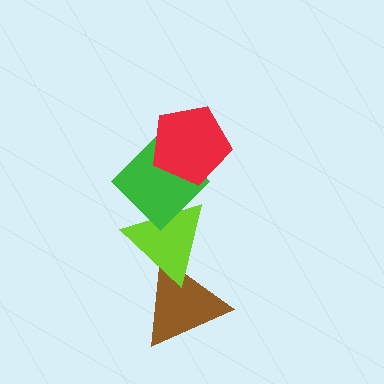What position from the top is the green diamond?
The green diamond is 2nd from the top.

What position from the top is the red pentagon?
The red pentagon is 1st from the top.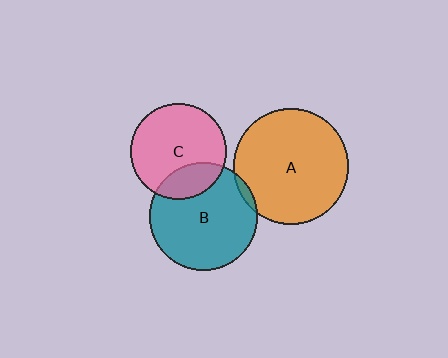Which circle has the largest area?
Circle A (orange).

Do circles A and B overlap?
Yes.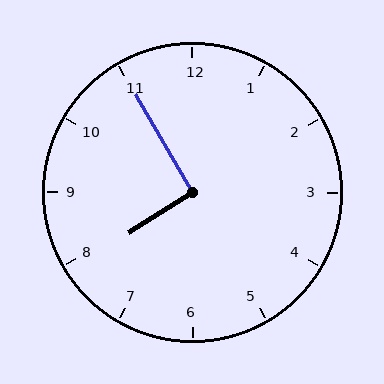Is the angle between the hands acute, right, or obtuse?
It is right.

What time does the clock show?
7:55.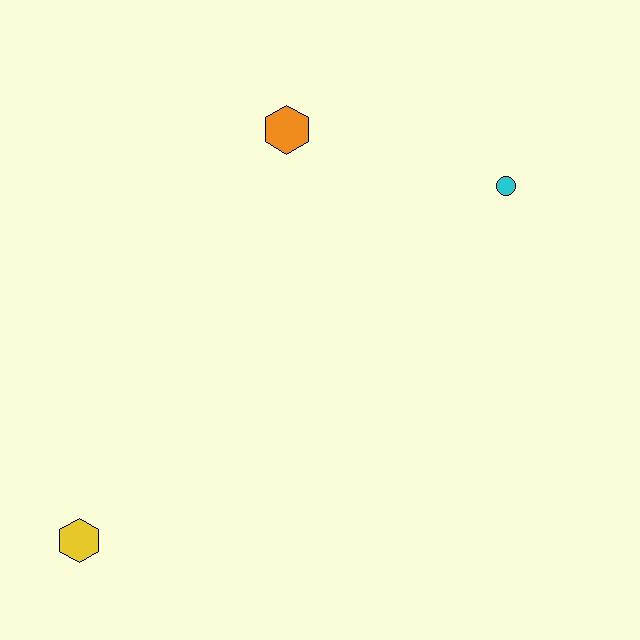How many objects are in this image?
There are 3 objects.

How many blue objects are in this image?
There are no blue objects.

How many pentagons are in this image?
There are no pentagons.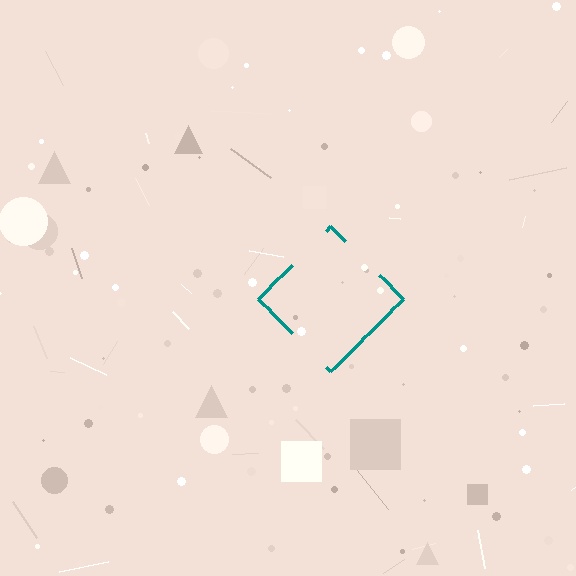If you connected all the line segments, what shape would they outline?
They would outline a diamond.